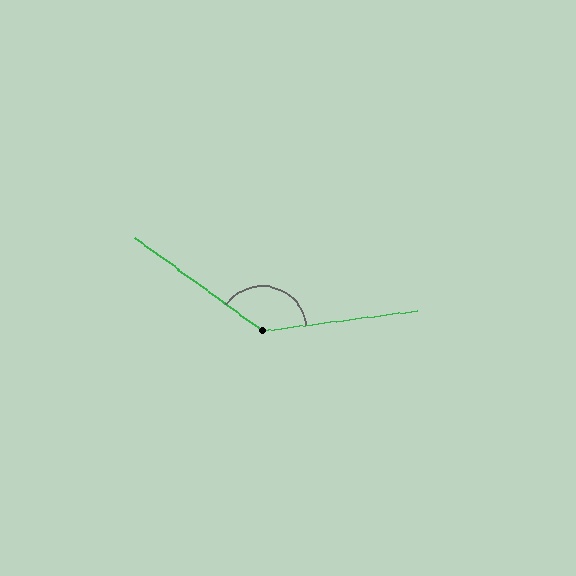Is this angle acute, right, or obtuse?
It is obtuse.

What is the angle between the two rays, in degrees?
Approximately 137 degrees.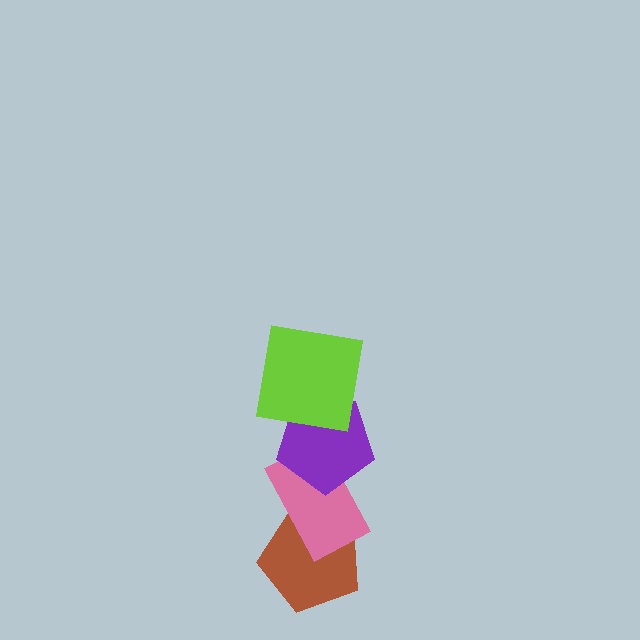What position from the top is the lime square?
The lime square is 1st from the top.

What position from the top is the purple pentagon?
The purple pentagon is 2nd from the top.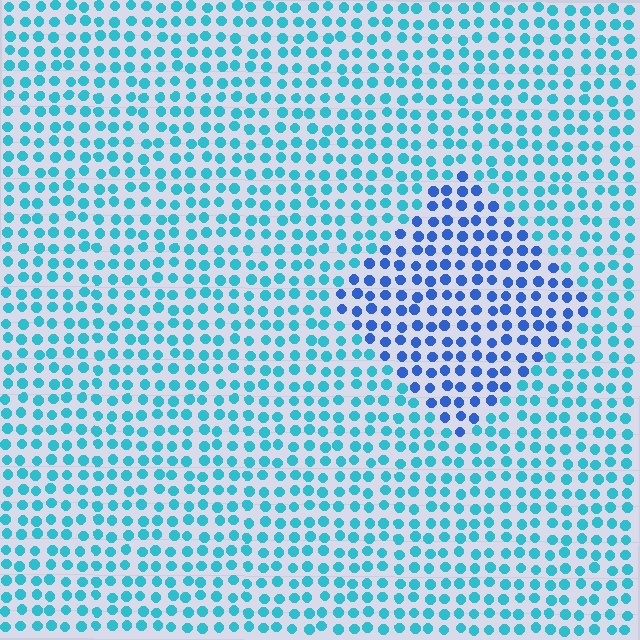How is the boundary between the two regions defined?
The boundary is defined purely by a slight shift in hue (about 36 degrees). Spacing, size, and orientation are identical on both sides.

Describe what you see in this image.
The image is filled with small cyan elements in a uniform arrangement. A diamond-shaped region is visible where the elements are tinted to a slightly different hue, forming a subtle color boundary.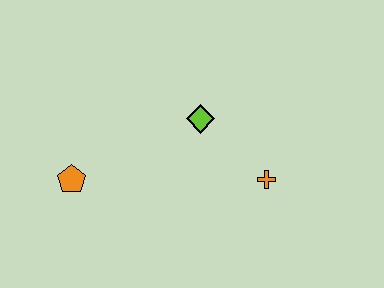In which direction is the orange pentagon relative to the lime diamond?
The orange pentagon is to the left of the lime diamond.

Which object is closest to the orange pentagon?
The lime diamond is closest to the orange pentagon.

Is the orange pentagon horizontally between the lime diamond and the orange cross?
No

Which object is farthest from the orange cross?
The orange pentagon is farthest from the orange cross.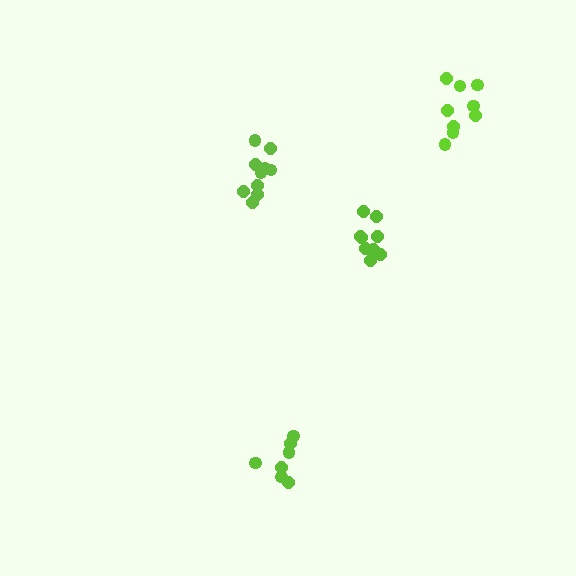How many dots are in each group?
Group 1: 7 dots, Group 2: 9 dots, Group 3: 9 dots, Group 4: 10 dots (35 total).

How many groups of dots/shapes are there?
There are 4 groups.